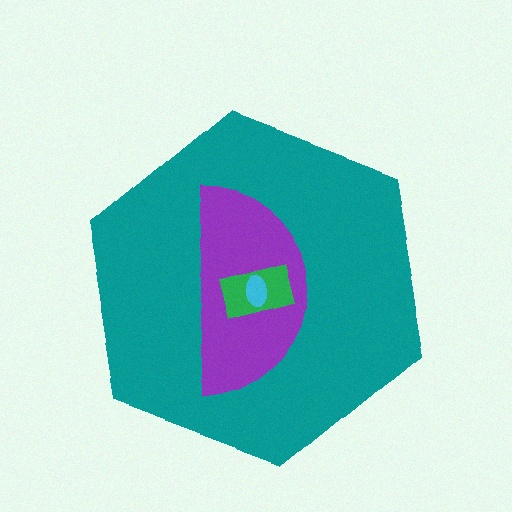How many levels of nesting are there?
4.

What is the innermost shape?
The cyan ellipse.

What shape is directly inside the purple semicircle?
The green rectangle.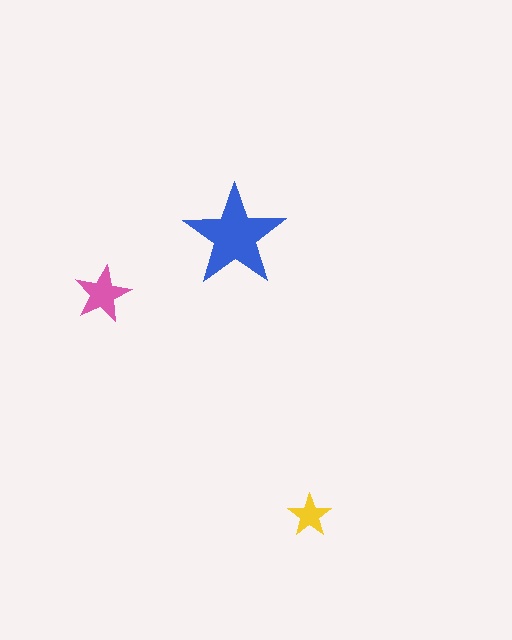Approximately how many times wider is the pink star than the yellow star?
About 1.5 times wider.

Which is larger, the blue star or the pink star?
The blue one.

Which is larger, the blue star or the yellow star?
The blue one.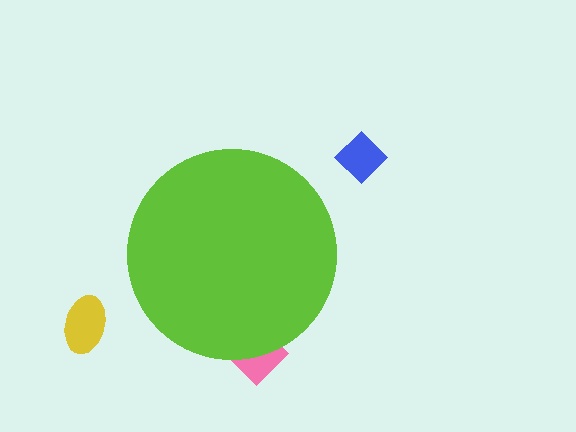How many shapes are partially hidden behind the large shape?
1 shape is partially hidden.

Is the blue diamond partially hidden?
No, the blue diamond is fully visible.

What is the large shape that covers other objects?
A lime circle.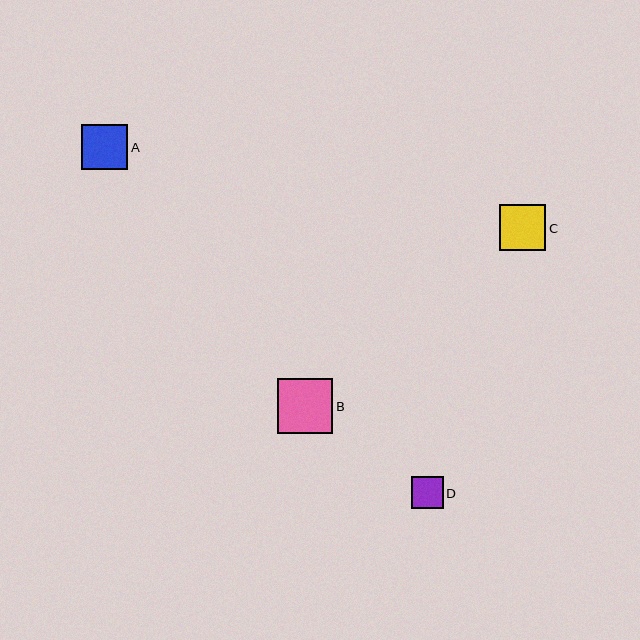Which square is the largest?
Square B is the largest with a size of approximately 55 pixels.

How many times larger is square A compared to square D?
Square A is approximately 1.4 times the size of square D.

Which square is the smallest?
Square D is the smallest with a size of approximately 32 pixels.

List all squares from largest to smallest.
From largest to smallest: B, C, A, D.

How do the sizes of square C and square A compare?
Square C and square A are approximately the same size.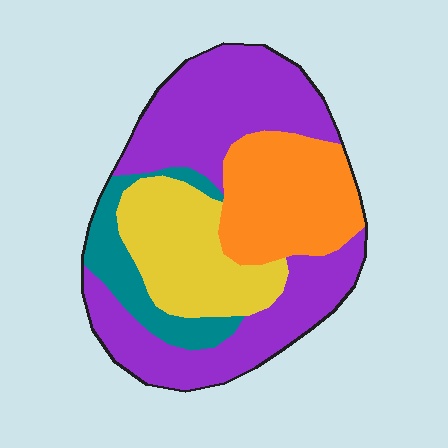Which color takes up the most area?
Purple, at roughly 45%.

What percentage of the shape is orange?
Orange takes up about one fifth (1/5) of the shape.